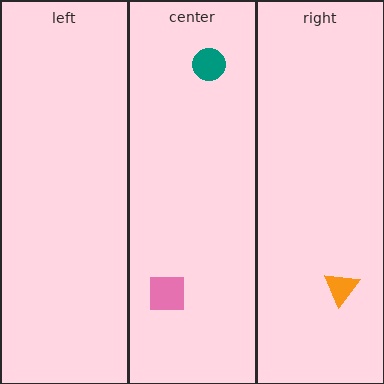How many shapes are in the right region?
1.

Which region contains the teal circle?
The center region.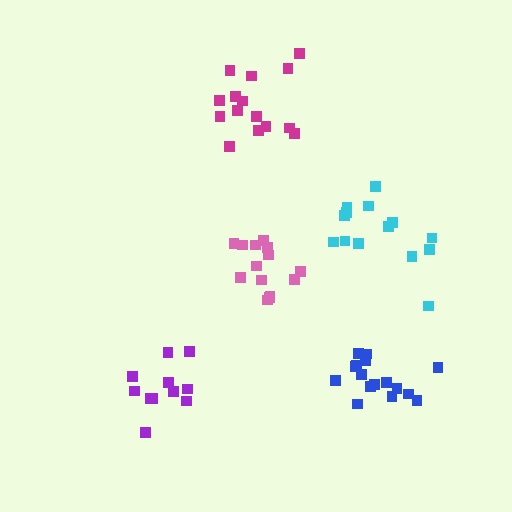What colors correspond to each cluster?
The clusters are colored: pink, magenta, cyan, purple, blue.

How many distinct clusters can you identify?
There are 5 distinct clusters.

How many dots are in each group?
Group 1: 14 dots, Group 2: 15 dots, Group 3: 14 dots, Group 4: 11 dots, Group 5: 16 dots (70 total).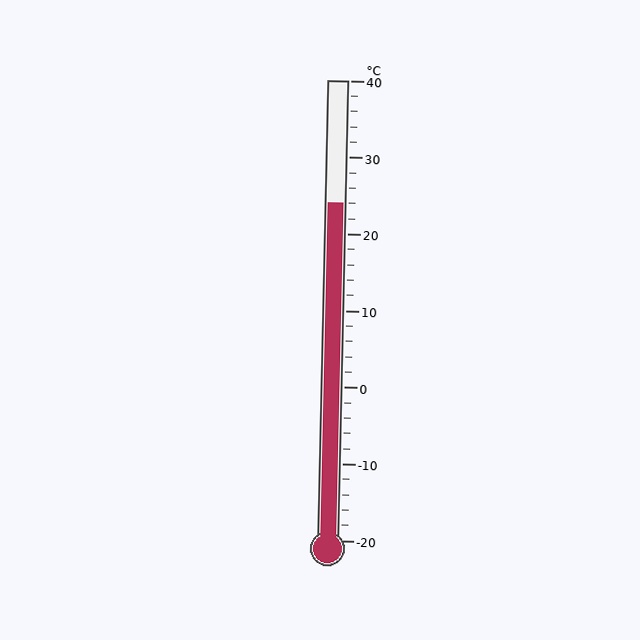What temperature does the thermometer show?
The thermometer shows approximately 24°C.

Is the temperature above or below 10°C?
The temperature is above 10°C.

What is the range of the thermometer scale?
The thermometer scale ranges from -20°C to 40°C.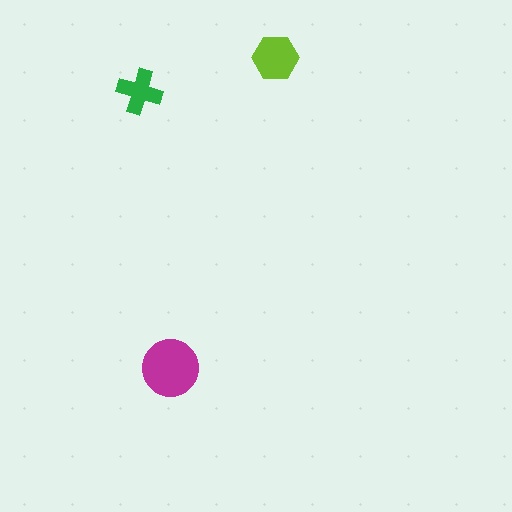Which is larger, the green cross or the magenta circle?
The magenta circle.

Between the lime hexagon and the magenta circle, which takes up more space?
The magenta circle.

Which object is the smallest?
The green cross.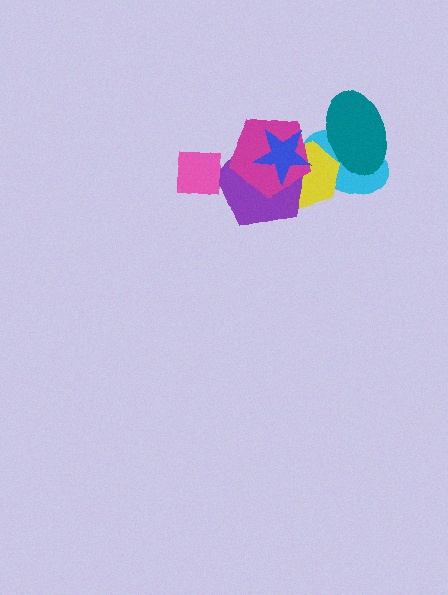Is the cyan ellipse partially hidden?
Yes, it is partially covered by another shape.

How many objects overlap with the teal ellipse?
2 objects overlap with the teal ellipse.